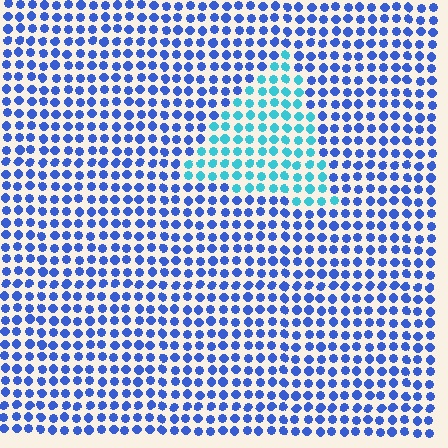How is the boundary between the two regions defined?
The boundary is defined purely by a slight shift in hue (about 41 degrees). Spacing, size, and orientation are identical on both sides.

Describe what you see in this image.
The image is filled with small blue elements in a uniform arrangement. A triangle-shaped region is visible where the elements are tinted to a slightly different hue, forming a subtle color boundary.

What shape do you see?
I see a triangle.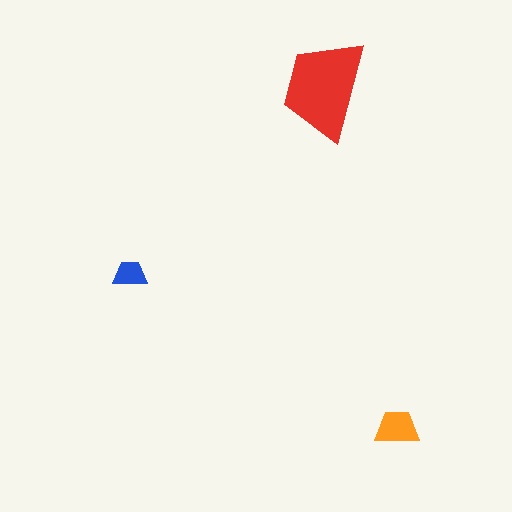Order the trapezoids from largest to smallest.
the red one, the orange one, the blue one.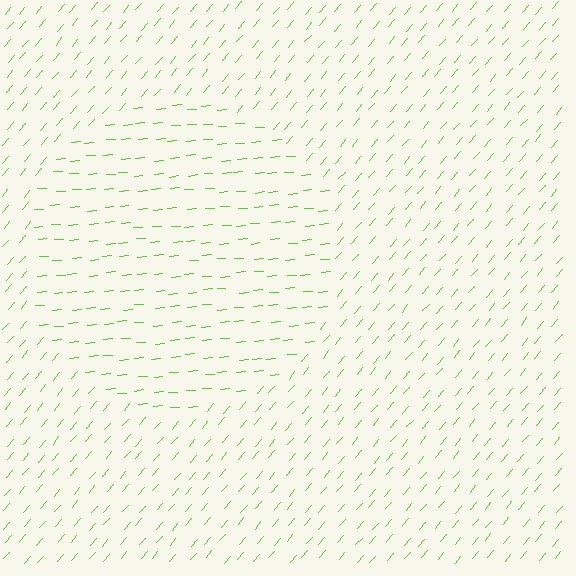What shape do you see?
I see a circle.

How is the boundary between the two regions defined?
The boundary is defined purely by a change in line orientation (approximately 45 degrees difference). All lines are the same color and thickness.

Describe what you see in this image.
The image is filled with small lime line segments. A circle region in the image has lines oriented differently from the surrounding lines, creating a visible texture boundary.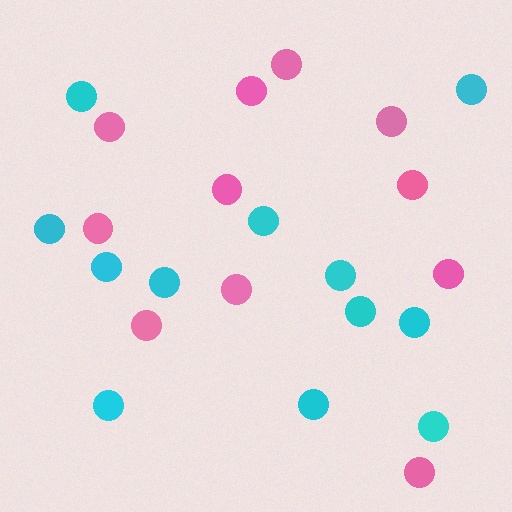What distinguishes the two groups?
There are 2 groups: one group of cyan circles (12) and one group of pink circles (11).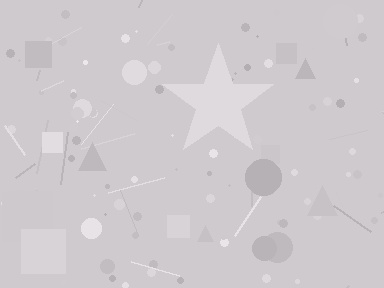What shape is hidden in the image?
A star is hidden in the image.